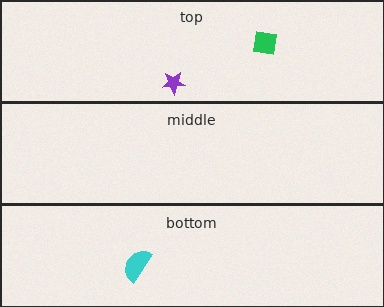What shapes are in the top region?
The purple star, the green square.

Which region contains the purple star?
The top region.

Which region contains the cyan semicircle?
The bottom region.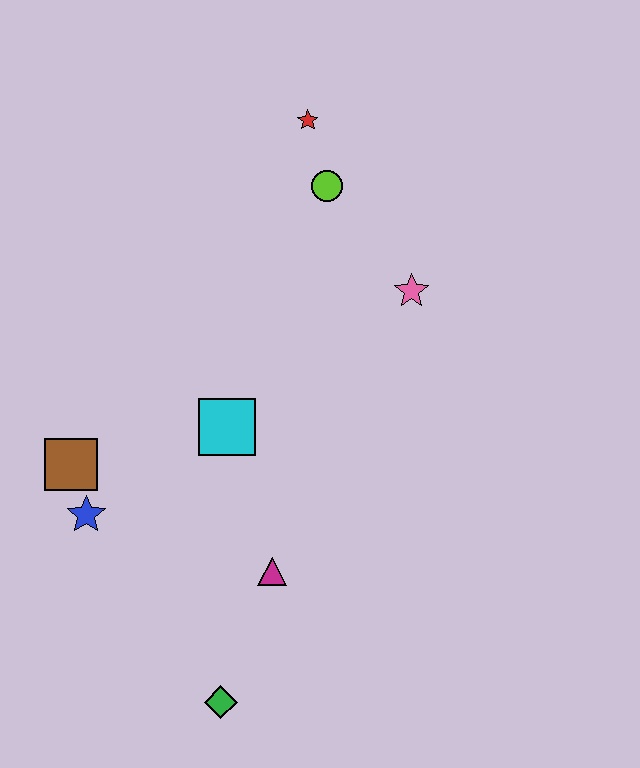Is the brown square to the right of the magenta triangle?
No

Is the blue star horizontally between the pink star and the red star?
No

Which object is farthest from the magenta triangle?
The red star is farthest from the magenta triangle.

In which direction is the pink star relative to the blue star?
The pink star is to the right of the blue star.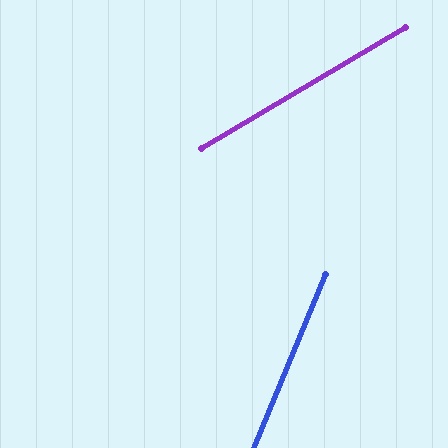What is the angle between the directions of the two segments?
Approximately 37 degrees.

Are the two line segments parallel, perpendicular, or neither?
Neither parallel nor perpendicular — they differ by about 37°.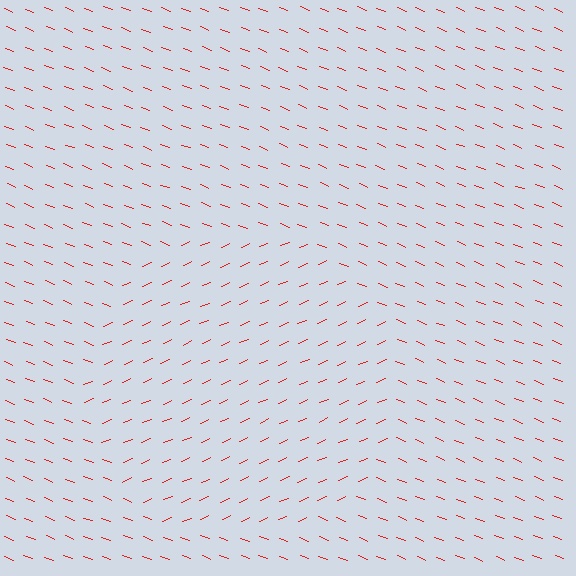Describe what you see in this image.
The image is filled with small red line segments. A circle region in the image has lines oriented differently from the surrounding lines, creating a visible texture boundary.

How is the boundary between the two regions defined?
The boundary is defined purely by a change in line orientation (approximately 45 degrees difference). All lines are the same color and thickness.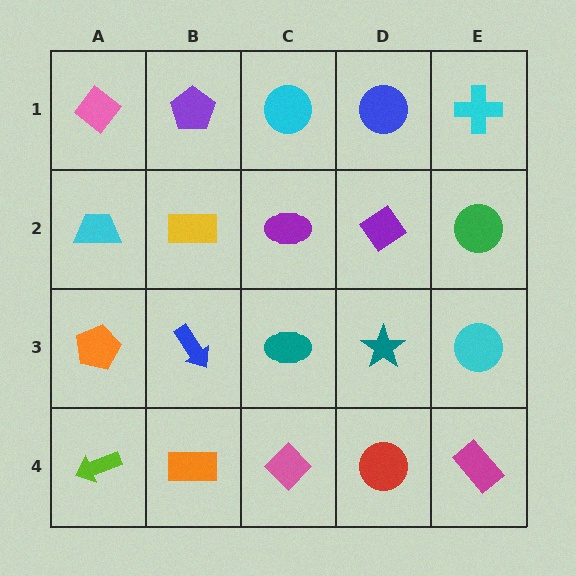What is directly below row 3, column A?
A lime arrow.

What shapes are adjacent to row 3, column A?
A cyan trapezoid (row 2, column A), a lime arrow (row 4, column A), a blue arrow (row 3, column B).